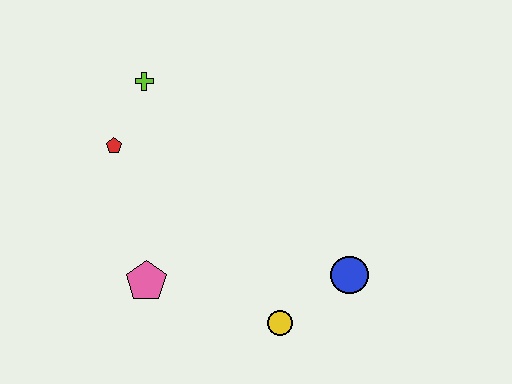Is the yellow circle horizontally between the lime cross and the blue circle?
Yes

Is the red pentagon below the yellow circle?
No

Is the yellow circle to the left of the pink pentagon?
No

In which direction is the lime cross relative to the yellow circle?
The lime cross is above the yellow circle.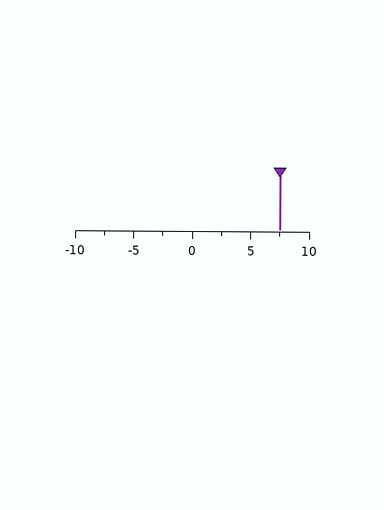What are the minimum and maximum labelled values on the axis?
The axis runs from -10 to 10.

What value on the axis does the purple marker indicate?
The marker indicates approximately 7.5.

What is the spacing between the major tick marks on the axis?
The major ticks are spaced 5 apart.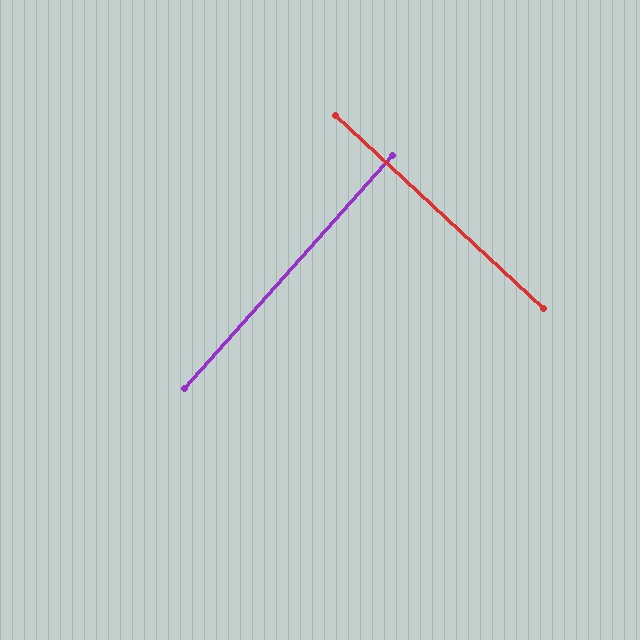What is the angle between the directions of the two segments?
Approximately 89 degrees.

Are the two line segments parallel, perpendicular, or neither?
Perpendicular — they meet at approximately 89°.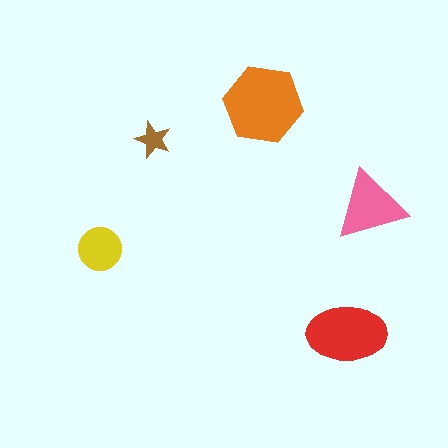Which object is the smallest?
The brown star.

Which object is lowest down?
The red ellipse is bottommost.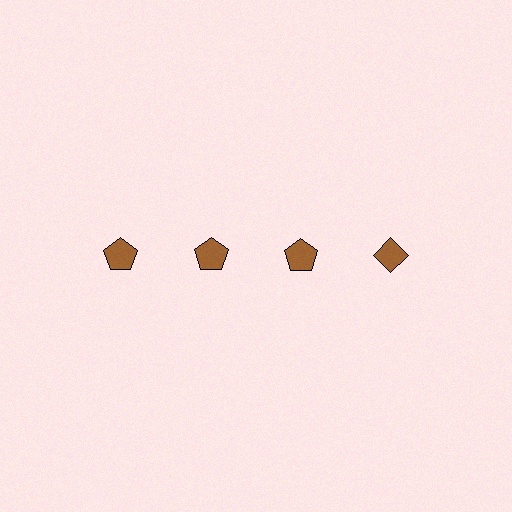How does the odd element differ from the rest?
It has a different shape: diamond instead of pentagon.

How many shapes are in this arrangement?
There are 4 shapes arranged in a grid pattern.